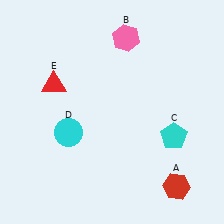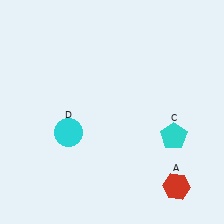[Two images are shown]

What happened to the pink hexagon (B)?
The pink hexagon (B) was removed in Image 2. It was in the top-right area of Image 1.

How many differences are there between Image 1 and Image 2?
There are 2 differences between the two images.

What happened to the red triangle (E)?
The red triangle (E) was removed in Image 2. It was in the top-left area of Image 1.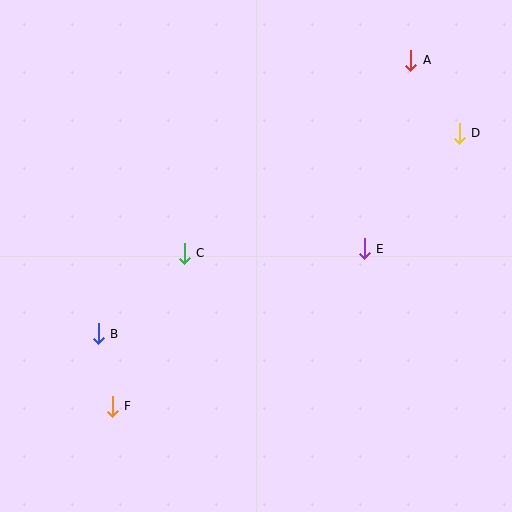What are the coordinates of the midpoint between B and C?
The midpoint between B and C is at (141, 294).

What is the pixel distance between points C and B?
The distance between C and B is 118 pixels.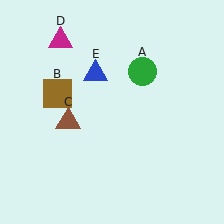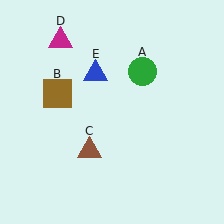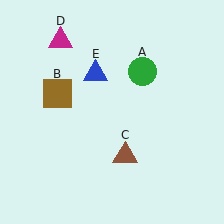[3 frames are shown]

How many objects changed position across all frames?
1 object changed position: brown triangle (object C).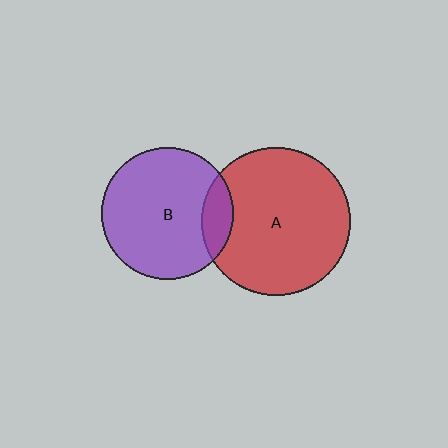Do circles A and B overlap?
Yes.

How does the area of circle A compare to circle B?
Approximately 1.3 times.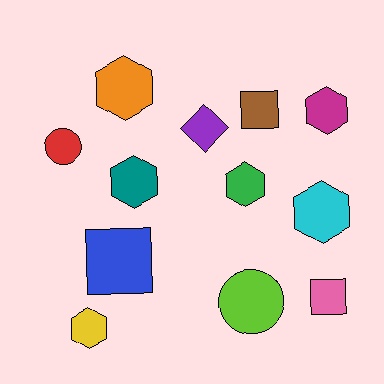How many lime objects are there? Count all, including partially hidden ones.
There is 1 lime object.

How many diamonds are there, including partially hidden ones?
There is 1 diamond.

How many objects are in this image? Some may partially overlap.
There are 12 objects.